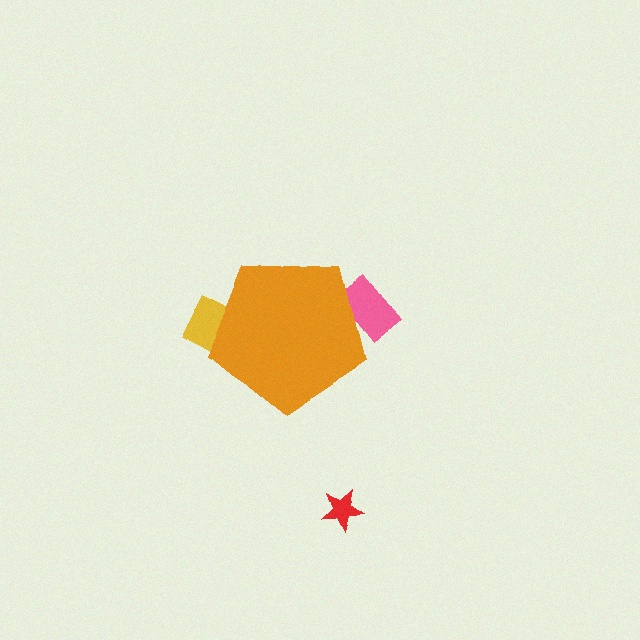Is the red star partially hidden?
No, the red star is fully visible.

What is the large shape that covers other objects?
An orange pentagon.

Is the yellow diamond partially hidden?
Yes, the yellow diamond is partially hidden behind the orange pentagon.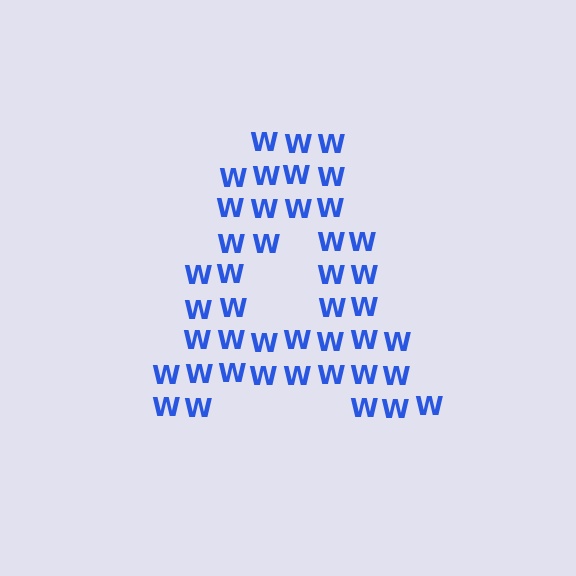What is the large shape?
The large shape is the letter A.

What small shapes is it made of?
It is made of small letter W's.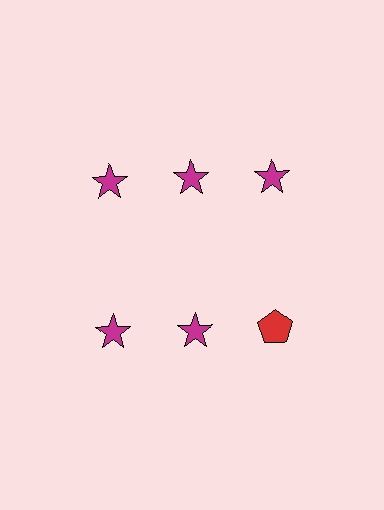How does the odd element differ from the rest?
It differs in both color (red instead of magenta) and shape (pentagon instead of star).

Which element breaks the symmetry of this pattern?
The red pentagon in the second row, center column breaks the symmetry. All other shapes are magenta stars.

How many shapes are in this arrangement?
There are 6 shapes arranged in a grid pattern.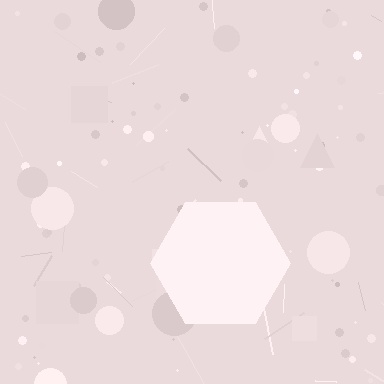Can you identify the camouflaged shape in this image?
The camouflaged shape is a hexagon.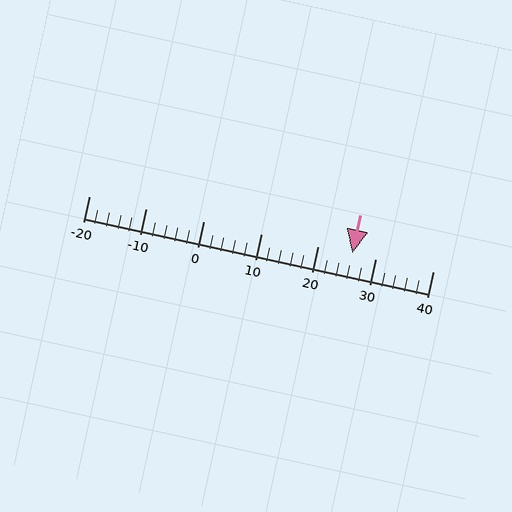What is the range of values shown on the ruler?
The ruler shows values from -20 to 40.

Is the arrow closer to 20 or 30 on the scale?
The arrow is closer to 30.